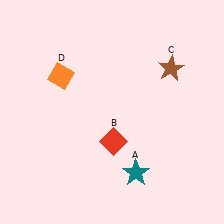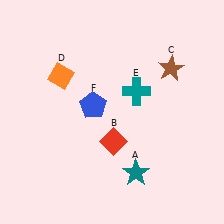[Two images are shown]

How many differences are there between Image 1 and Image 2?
There are 2 differences between the two images.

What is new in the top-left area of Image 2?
A blue pentagon (F) was added in the top-left area of Image 2.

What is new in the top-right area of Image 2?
A teal cross (E) was added in the top-right area of Image 2.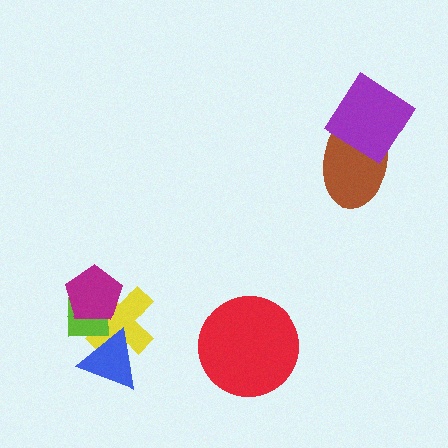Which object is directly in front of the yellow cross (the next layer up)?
The blue triangle is directly in front of the yellow cross.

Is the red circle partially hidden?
No, no other shape covers it.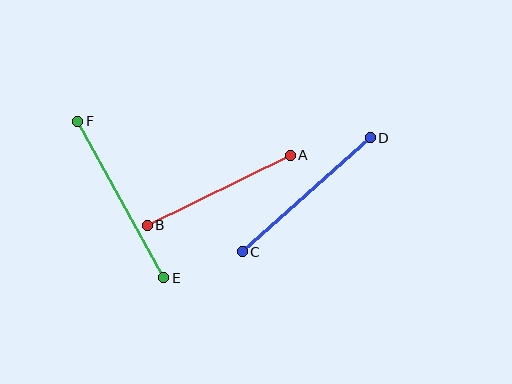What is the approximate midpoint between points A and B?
The midpoint is at approximately (219, 190) pixels.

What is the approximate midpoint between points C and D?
The midpoint is at approximately (306, 195) pixels.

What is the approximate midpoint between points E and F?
The midpoint is at approximately (121, 200) pixels.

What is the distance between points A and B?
The distance is approximately 159 pixels.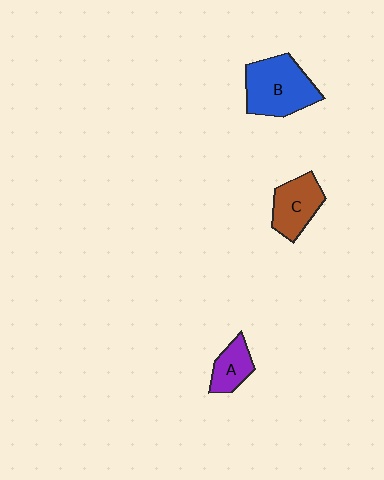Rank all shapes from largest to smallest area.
From largest to smallest: B (blue), C (brown), A (purple).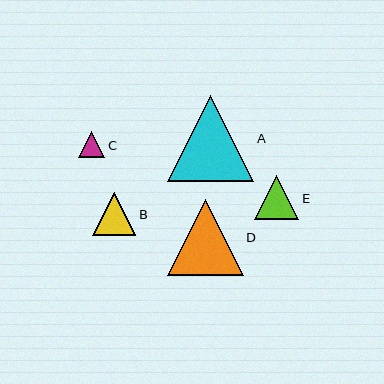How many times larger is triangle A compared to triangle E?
Triangle A is approximately 2.0 times the size of triangle E.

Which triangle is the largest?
Triangle A is the largest with a size of approximately 87 pixels.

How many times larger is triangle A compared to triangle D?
Triangle A is approximately 1.1 times the size of triangle D.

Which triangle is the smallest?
Triangle C is the smallest with a size of approximately 26 pixels.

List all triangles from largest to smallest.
From largest to smallest: A, D, E, B, C.